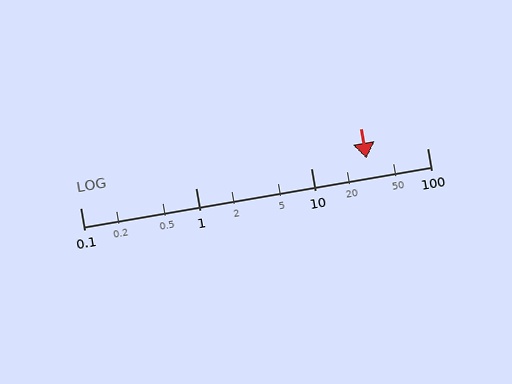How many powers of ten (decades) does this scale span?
The scale spans 3 decades, from 0.1 to 100.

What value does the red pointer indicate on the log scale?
The pointer indicates approximately 30.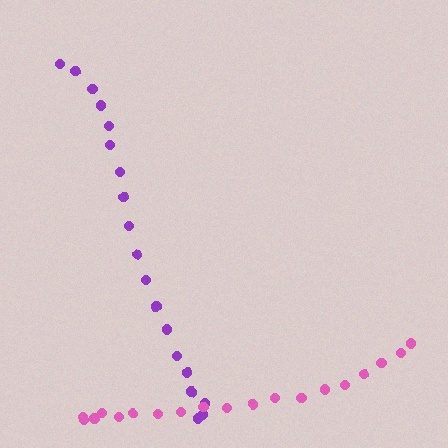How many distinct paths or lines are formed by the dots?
There are 2 distinct paths.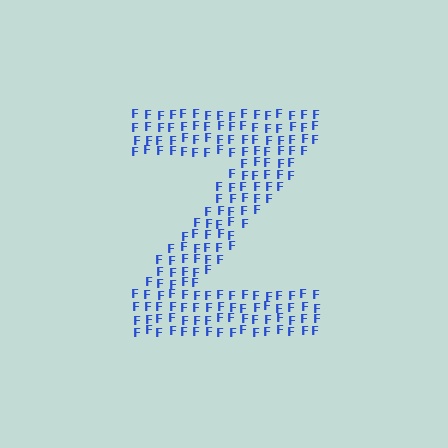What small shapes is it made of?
It is made of small letter F's.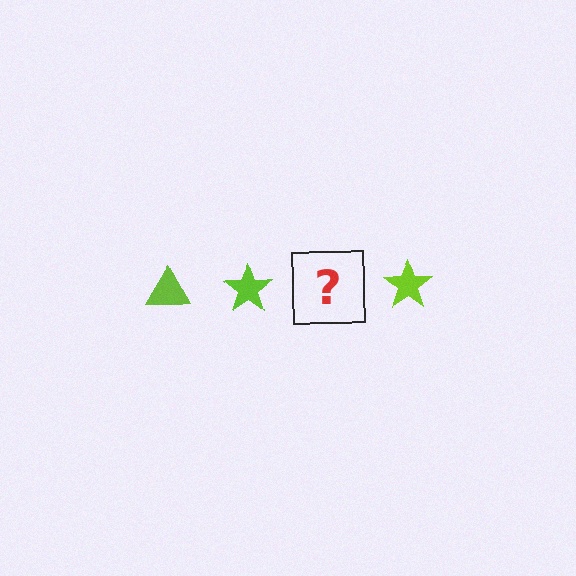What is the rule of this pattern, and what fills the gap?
The rule is that the pattern cycles through triangle, star shapes in lime. The gap should be filled with a lime triangle.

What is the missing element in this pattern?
The missing element is a lime triangle.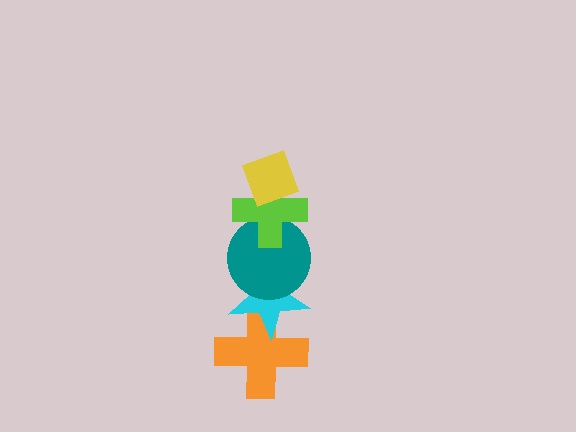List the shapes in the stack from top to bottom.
From top to bottom: the yellow diamond, the lime cross, the teal circle, the cyan star, the orange cross.